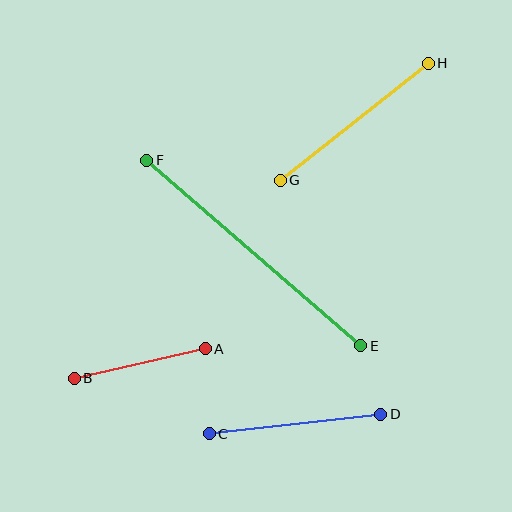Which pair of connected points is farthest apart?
Points E and F are farthest apart.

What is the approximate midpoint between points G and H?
The midpoint is at approximately (354, 122) pixels.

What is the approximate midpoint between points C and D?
The midpoint is at approximately (295, 424) pixels.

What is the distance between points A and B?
The distance is approximately 135 pixels.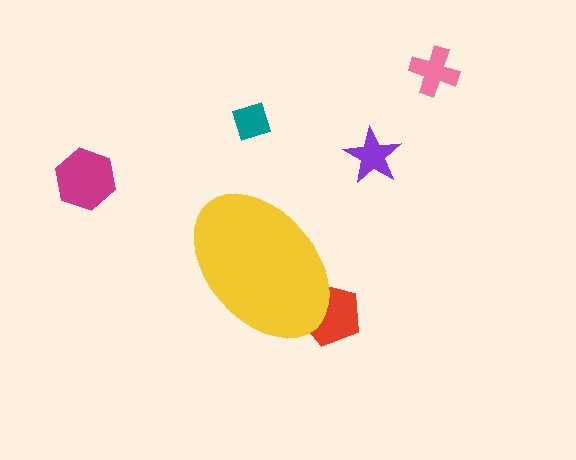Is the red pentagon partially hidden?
Yes, the red pentagon is partially hidden behind the yellow ellipse.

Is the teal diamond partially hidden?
No, the teal diamond is fully visible.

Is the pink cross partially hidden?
No, the pink cross is fully visible.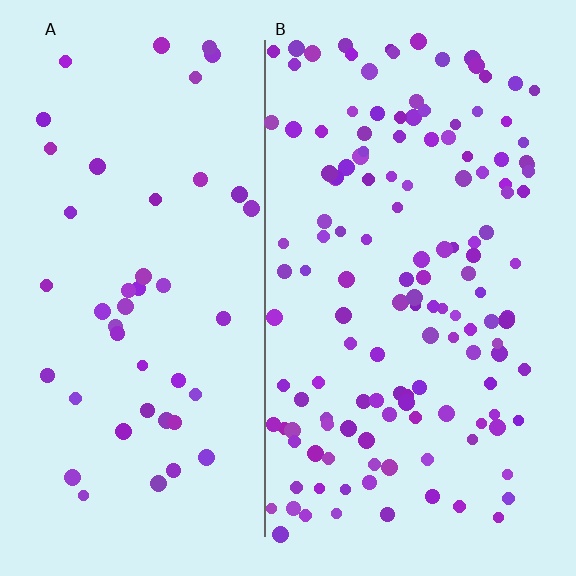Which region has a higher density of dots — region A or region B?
B (the right).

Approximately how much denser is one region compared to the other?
Approximately 3.1× — region B over region A.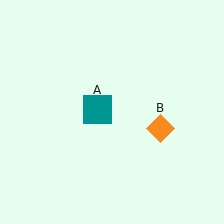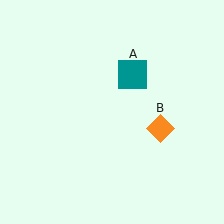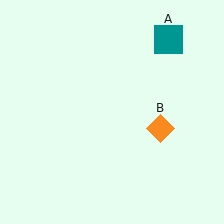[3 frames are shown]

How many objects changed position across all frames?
1 object changed position: teal square (object A).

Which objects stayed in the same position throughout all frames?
Orange diamond (object B) remained stationary.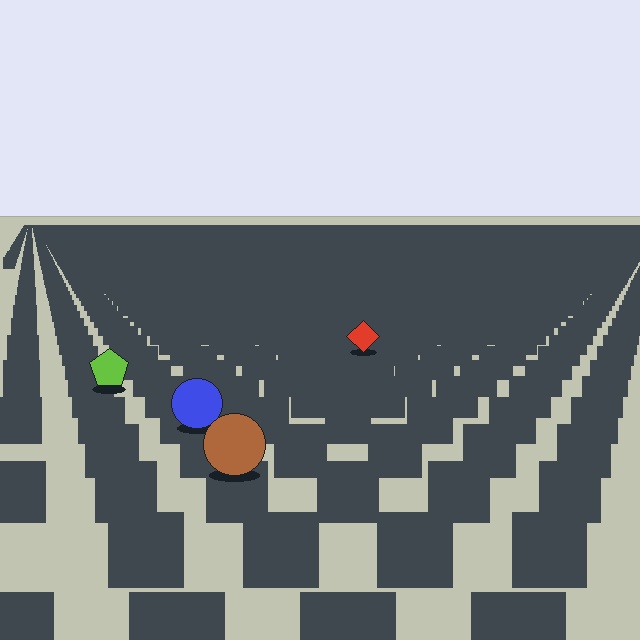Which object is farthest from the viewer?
The red diamond is farthest from the viewer. It appears smaller and the ground texture around it is denser.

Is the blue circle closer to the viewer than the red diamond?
Yes. The blue circle is closer — you can tell from the texture gradient: the ground texture is coarser near it.